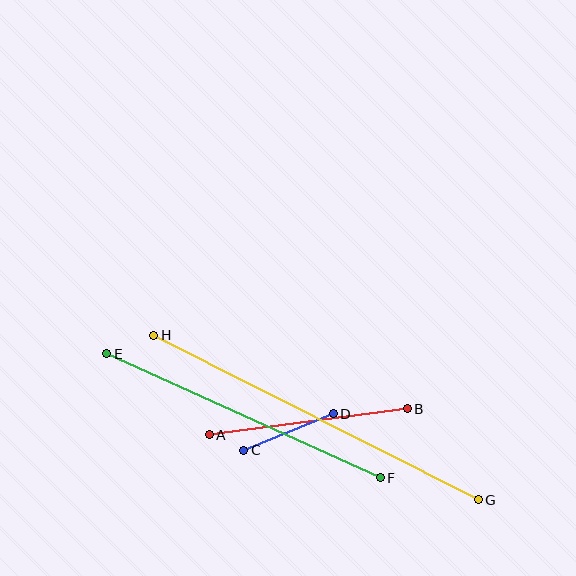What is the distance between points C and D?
The distance is approximately 97 pixels.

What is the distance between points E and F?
The distance is approximately 300 pixels.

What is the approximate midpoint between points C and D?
The midpoint is at approximately (288, 432) pixels.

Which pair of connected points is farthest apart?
Points G and H are farthest apart.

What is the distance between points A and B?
The distance is approximately 200 pixels.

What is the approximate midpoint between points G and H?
The midpoint is at approximately (316, 418) pixels.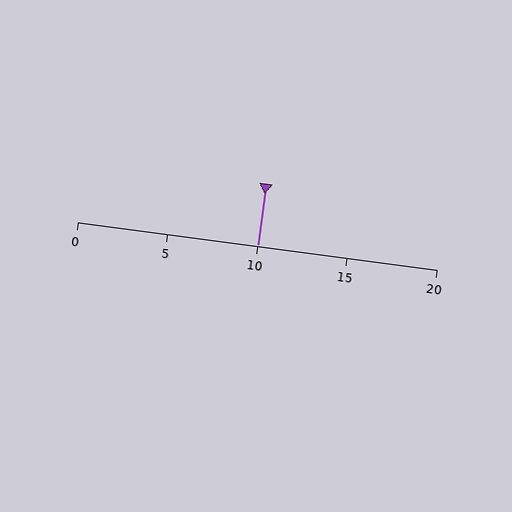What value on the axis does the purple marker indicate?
The marker indicates approximately 10.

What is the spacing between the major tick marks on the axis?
The major ticks are spaced 5 apart.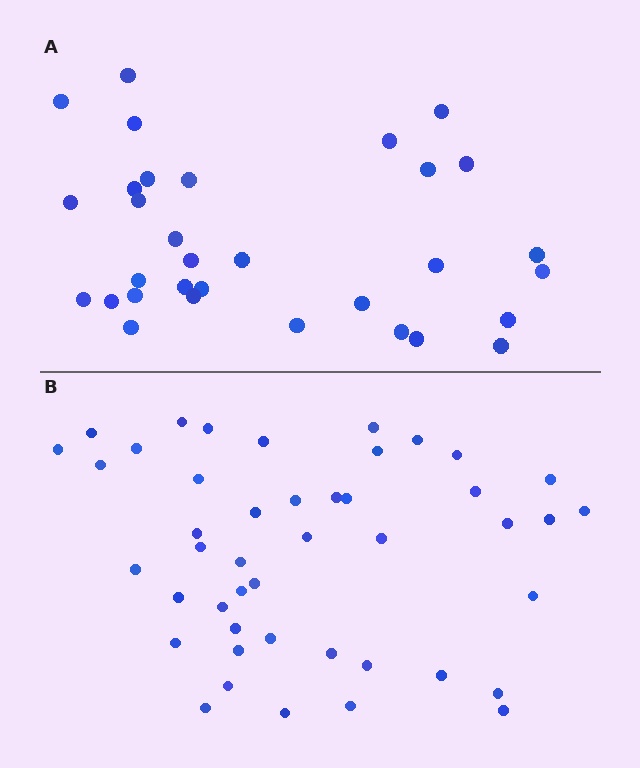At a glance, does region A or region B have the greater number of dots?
Region B (the bottom region) has more dots.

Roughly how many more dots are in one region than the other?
Region B has approximately 15 more dots than region A.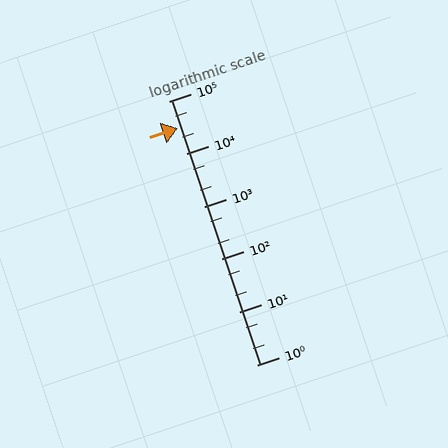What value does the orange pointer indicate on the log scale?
The pointer indicates approximately 31000.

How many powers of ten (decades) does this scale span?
The scale spans 5 decades, from 1 to 100000.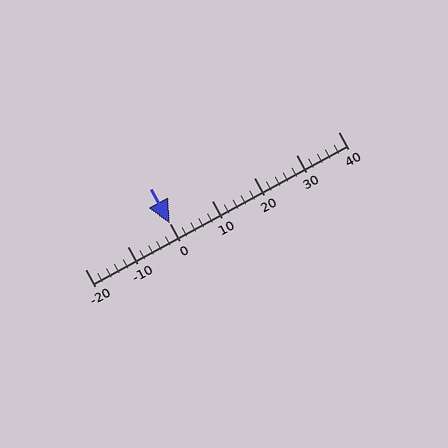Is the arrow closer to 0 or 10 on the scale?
The arrow is closer to 0.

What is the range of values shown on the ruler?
The ruler shows values from -20 to 40.